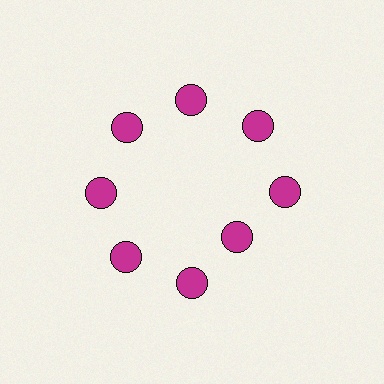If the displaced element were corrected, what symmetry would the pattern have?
It would have 8-fold rotational symmetry — the pattern would map onto itself every 45 degrees.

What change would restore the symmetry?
The symmetry would be restored by moving it outward, back onto the ring so that all 8 circles sit at equal angles and equal distance from the center.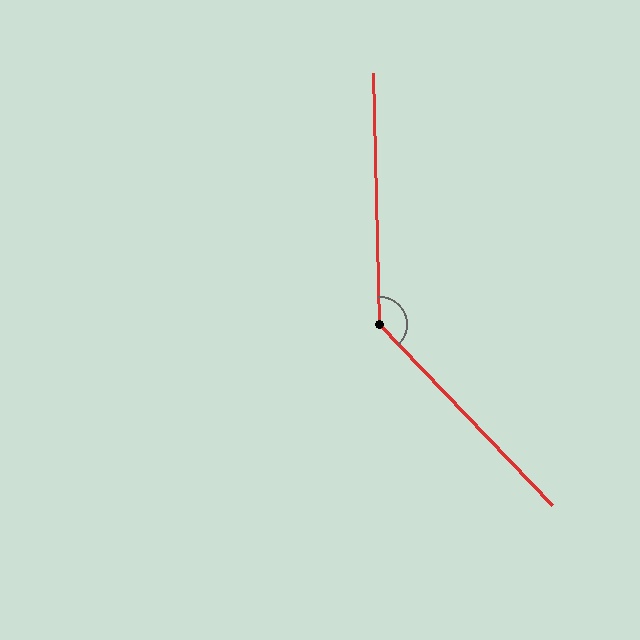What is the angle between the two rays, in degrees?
Approximately 138 degrees.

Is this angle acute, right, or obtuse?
It is obtuse.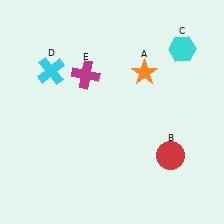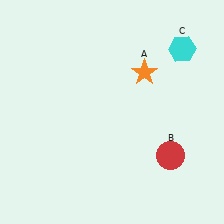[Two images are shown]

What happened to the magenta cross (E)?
The magenta cross (E) was removed in Image 2. It was in the top-left area of Image 1.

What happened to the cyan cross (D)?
The cyan cross (D) was removed in Image 2. It was in the top-left area of Image 1.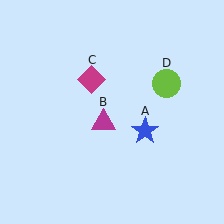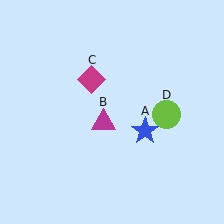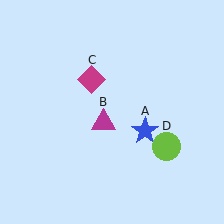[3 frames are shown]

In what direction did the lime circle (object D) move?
The lime circle (object D) moved down.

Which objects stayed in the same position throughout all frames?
Blue star (object A) and magenta triangle (object B) and magenta diamond (object C) remained stationary.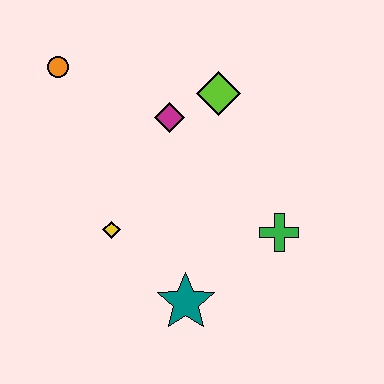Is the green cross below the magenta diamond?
Yes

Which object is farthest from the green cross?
The orange circle is farthest from the green cross.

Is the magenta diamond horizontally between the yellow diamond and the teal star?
Yes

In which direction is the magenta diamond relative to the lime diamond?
The magenta diamond is to the left of the lime diamond.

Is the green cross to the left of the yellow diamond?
No